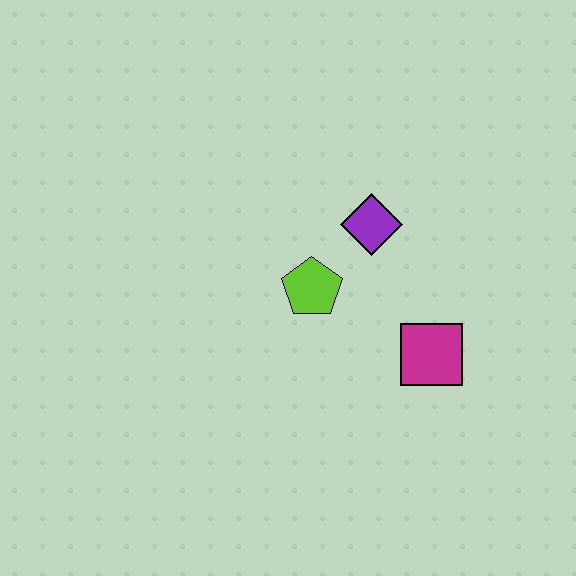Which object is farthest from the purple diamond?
The magenta square is farthest from the purple diamond.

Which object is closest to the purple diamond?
The lime pentagon is closest to the purple diamond.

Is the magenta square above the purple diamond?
No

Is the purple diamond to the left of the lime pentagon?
No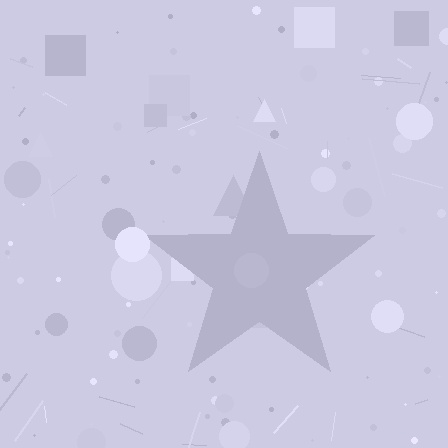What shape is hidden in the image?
A star is hidden in the image.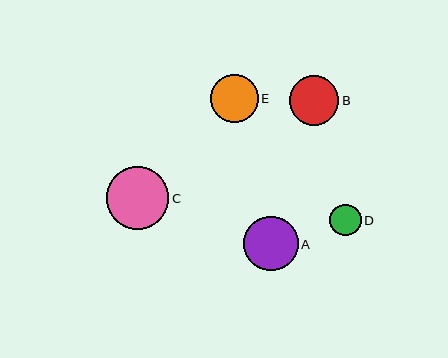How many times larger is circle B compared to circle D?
Circle B is approximately 1.6 times the size of circle D.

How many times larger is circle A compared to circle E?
Circle A is approximately 1.1 times the size of circle E.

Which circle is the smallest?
Circle D is the smallest with a size of approximately 32 pixels.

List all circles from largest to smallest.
From largest to smallest: C, A, B, E, D.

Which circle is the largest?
Circle C is the largest with a size of approximately 62 pixels.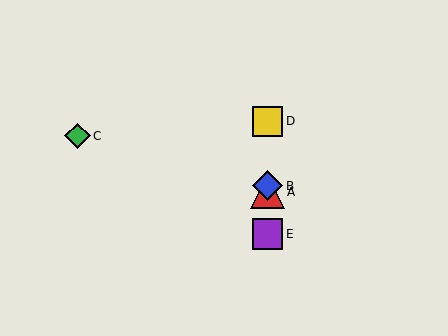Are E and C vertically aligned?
No, E is at x≈268 and C is at x≈77.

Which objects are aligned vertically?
Objects A, B, D, E are aligned vertically.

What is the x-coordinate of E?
Object E is at x≈268.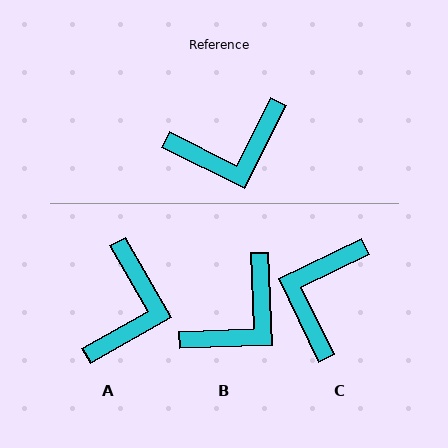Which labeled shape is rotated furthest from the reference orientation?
C, about 128 degrees away.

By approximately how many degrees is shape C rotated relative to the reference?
Approximately 128 degrees clockwise.